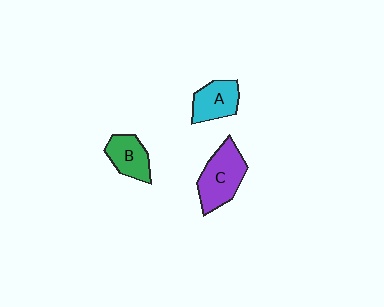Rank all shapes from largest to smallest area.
From largest to smallest: C (purple), A (cyan), B (green).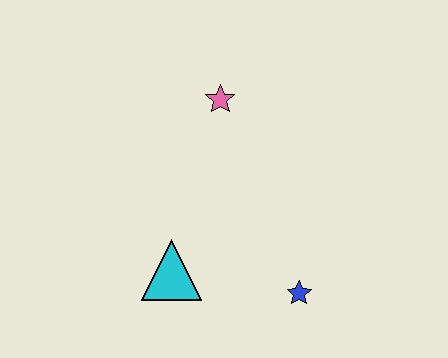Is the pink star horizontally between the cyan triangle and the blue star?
Yes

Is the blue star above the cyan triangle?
No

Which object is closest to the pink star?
The cyan triangle is closest to the pink star.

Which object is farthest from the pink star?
The blue star is farthest from the pink star.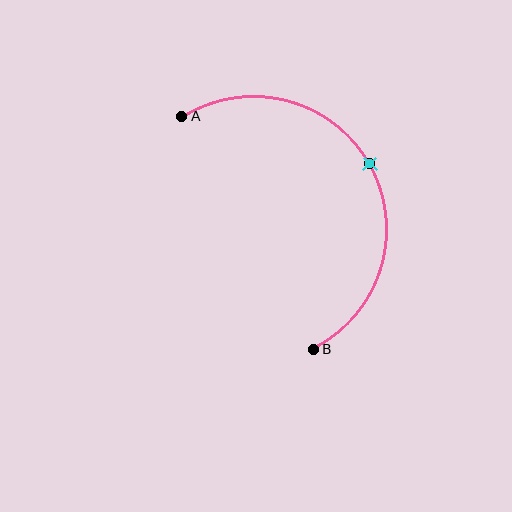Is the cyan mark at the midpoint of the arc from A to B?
Yes. The cyan mark lies on the arc at equal arc-length from both A and B — it is the arc midpoint.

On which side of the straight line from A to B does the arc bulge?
The arc bulges to the right of the straight line connecting A and B.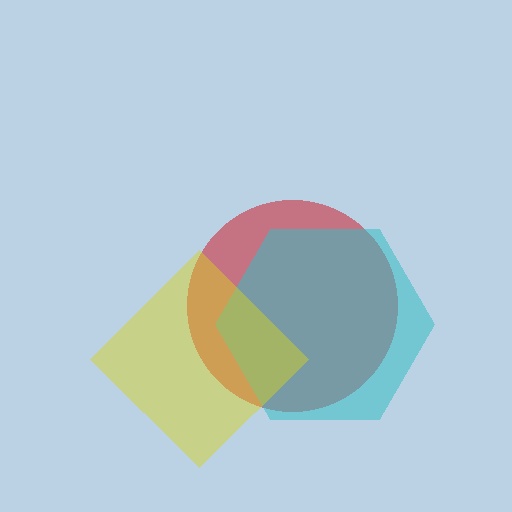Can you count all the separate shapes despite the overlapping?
Yes, there are 3 separate shapes.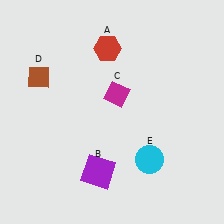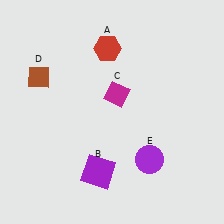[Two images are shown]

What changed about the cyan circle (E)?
In Image 1, E is cyan. In Image 2, it changed to purple.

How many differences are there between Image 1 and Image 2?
There is 1 difference between the two images.